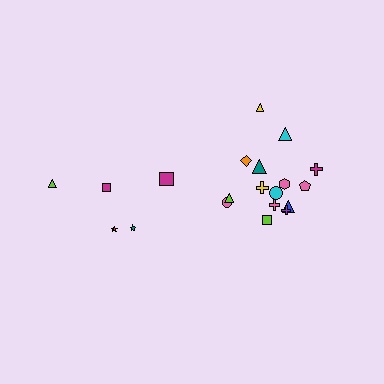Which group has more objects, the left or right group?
The right group.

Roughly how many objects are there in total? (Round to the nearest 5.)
Roughly 20 objects in total.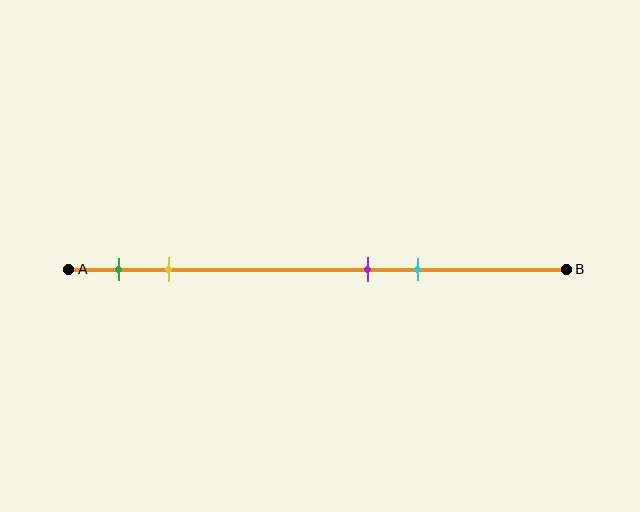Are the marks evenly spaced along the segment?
No, the marks are not evenly spaced.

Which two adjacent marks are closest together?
The purple and cyan marks are the closest adjacent pair.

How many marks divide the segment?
There are 4 marks dividing the segment.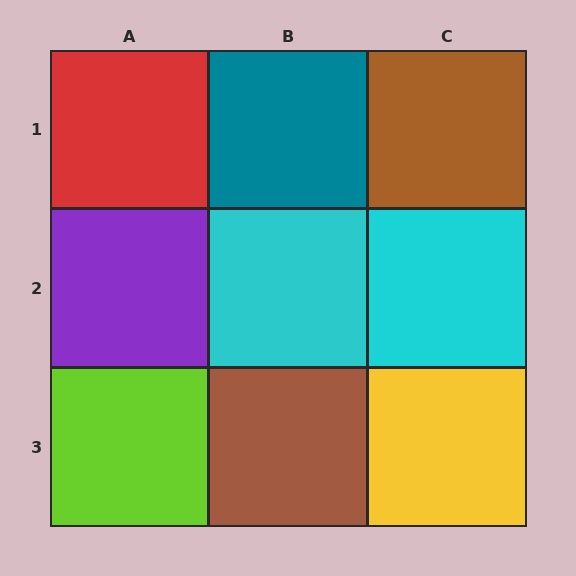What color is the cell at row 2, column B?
Cyan.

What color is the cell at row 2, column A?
Purple.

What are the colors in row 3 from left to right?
Lime, brown, yellow.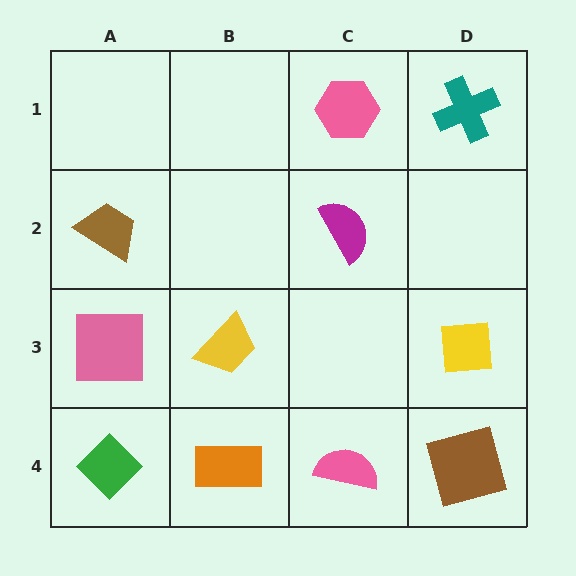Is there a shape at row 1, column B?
No, that cell is empty.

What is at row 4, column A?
A green diamond.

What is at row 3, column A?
A pink square.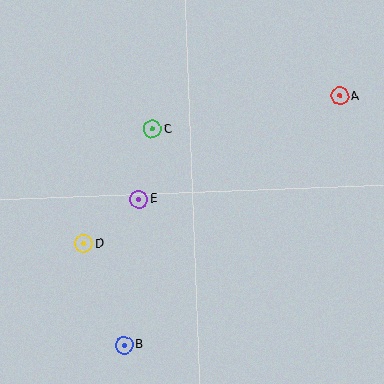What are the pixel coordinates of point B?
Point B is at (124, 345).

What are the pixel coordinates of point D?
Point D is at (84, 244).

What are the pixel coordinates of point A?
Point A is at (340, 96).